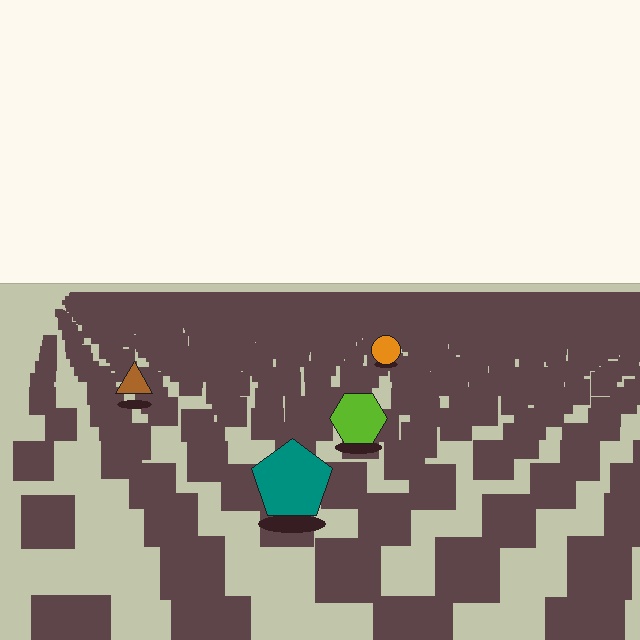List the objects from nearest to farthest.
From nearest to farthest: the teal pentagon, the lime hexagon, the brown triangle, the orange circle.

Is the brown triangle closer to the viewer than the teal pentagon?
No. The teal pentagon is closer — you can tell from the texture gradient: the ground texture is coarser near it.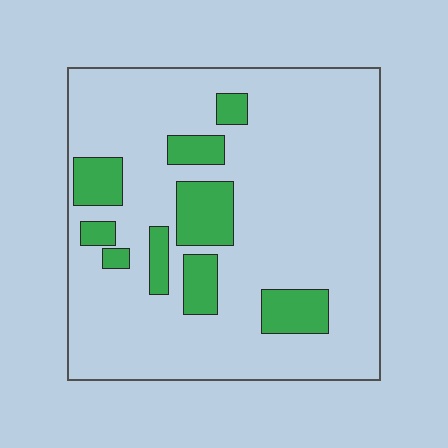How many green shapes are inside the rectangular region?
9.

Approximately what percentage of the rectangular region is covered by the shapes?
Approximately 15%.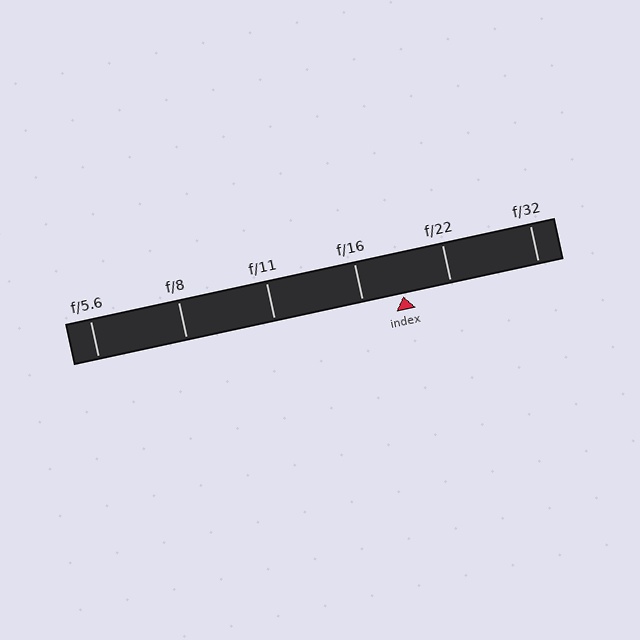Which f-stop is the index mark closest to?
The index mark is closest to f/16.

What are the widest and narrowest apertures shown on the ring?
The widest aperture shown is f/5.6 and the narrowest is f/32.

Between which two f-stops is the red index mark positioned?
The index mark is between f/16 and f/22.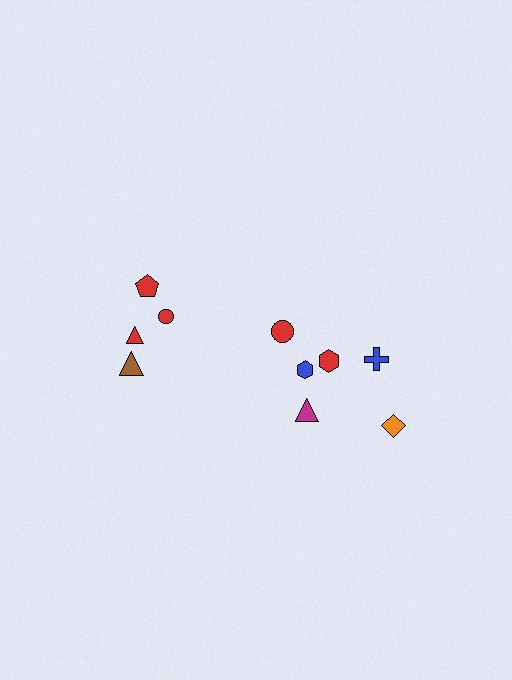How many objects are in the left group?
There are 4 objects.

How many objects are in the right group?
There are 6 objects.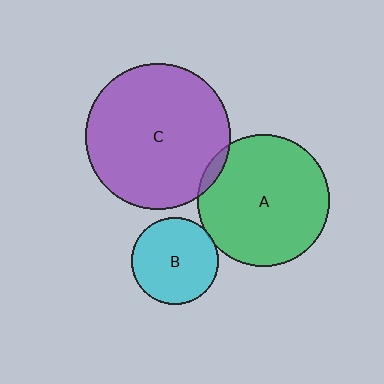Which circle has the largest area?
Circle C (purple).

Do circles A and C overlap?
Yes.